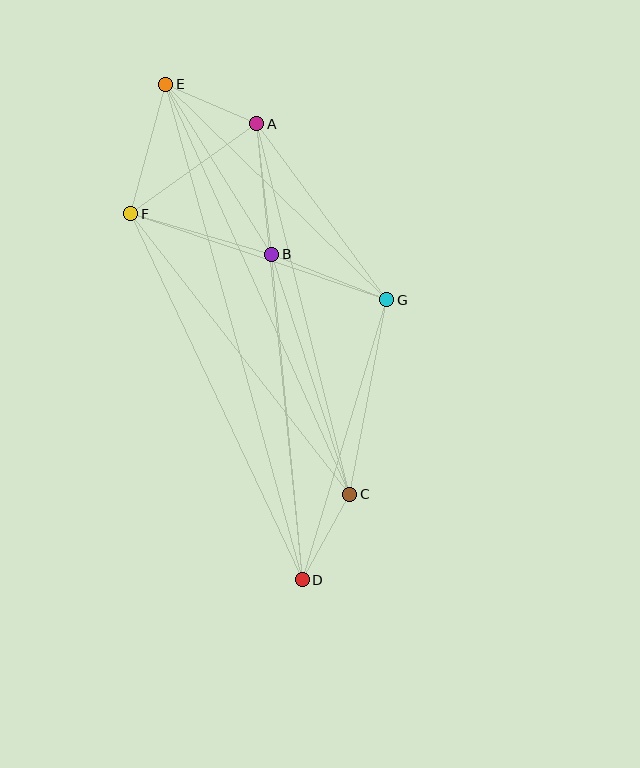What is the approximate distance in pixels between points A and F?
The distance between A and F is approximately 155 pixels.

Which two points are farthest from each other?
Points D and E are farthest from each other.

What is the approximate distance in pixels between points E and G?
The distance between E and G is approximately 309 pixels.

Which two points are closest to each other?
Points C and D are closest to each other.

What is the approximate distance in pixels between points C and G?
The distance between C and G is approximately 198 pixels.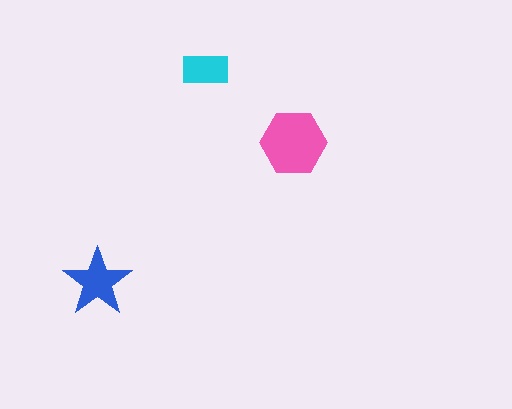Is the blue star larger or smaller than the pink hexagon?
Smaller.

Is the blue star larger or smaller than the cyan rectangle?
Larger.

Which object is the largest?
The pink hexagon.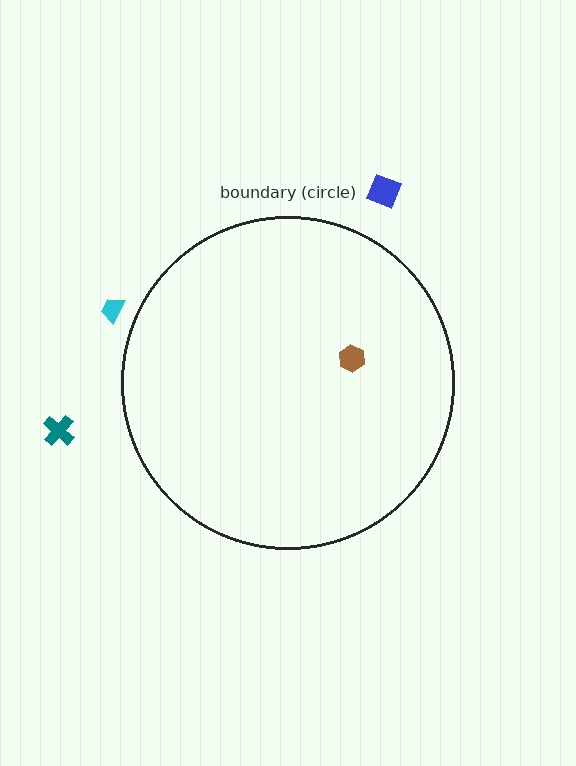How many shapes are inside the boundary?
1 inside, 3 outside.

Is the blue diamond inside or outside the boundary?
Outside.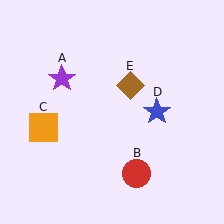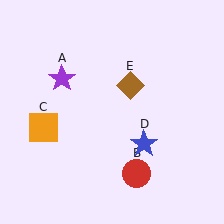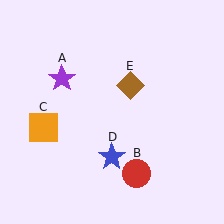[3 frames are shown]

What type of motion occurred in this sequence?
The blue star (object D) rotated clockwise around the center of the scene.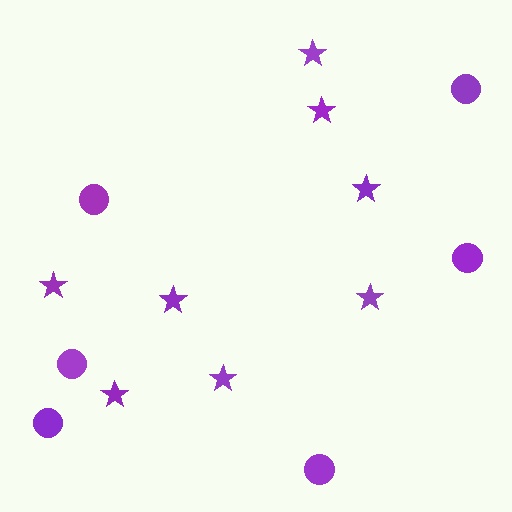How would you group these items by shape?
There are 2 groups: one group of stars (8) and one group of circles (6).